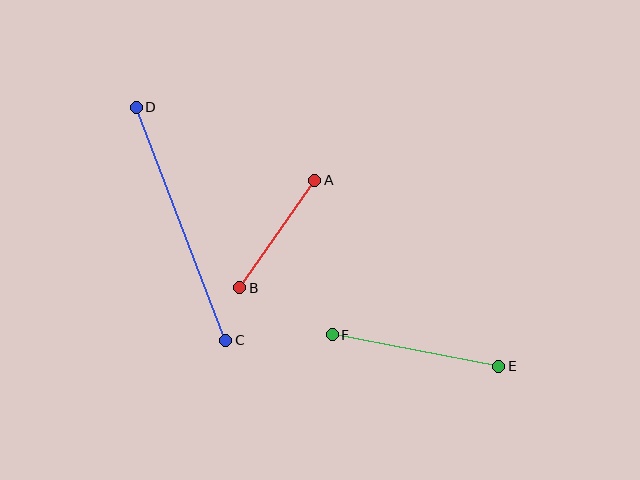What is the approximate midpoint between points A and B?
The midpoint is at approximately (277, 234) pixels.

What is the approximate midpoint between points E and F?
The midpoint is at approximately (415, 351) pixels.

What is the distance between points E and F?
The distance is approximately 169 pixels.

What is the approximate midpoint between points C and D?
The midpoint is at approximately (181, 224) pixels.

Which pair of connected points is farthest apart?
Points C and D are farthest apart.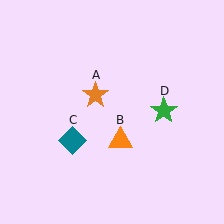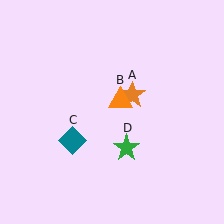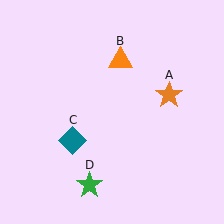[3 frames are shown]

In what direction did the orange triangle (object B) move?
The orange triangle (object B) moved up.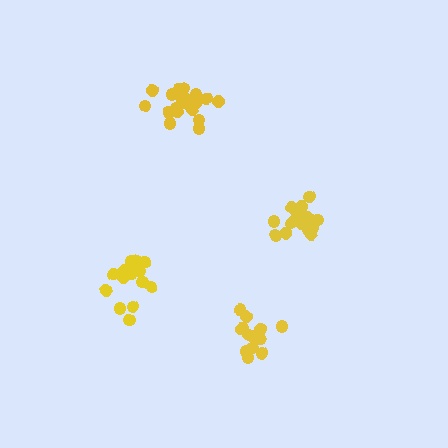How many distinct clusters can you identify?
There are 4 distinct clusters.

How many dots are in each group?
Group 1: 20 dots, Group 2: 21 dots, Group 3: 16 dots, Group 4: 16 dots (73 total).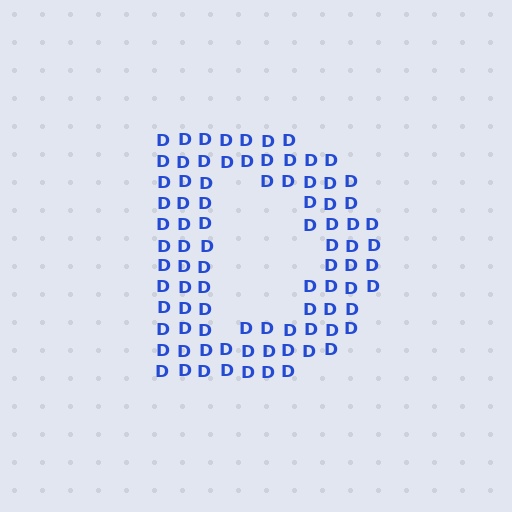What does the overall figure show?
The overall figure shows the letter D.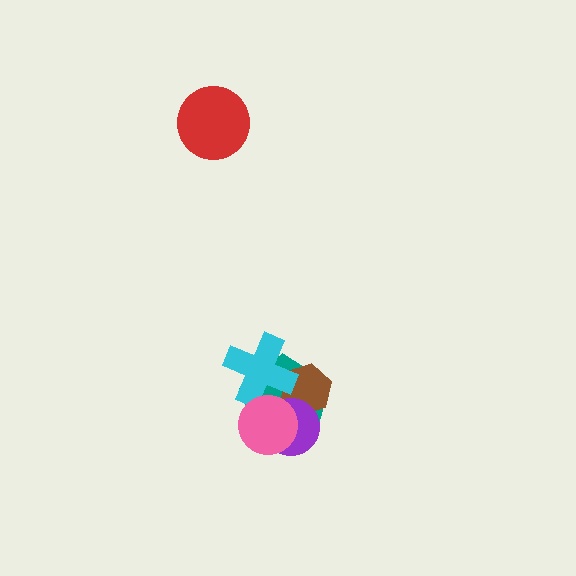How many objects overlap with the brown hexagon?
3 objects overlap with the brown hexagon.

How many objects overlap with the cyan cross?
3 objects overlap with the cyan cross.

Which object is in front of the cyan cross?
The pink circle is in front of the cyan cross.